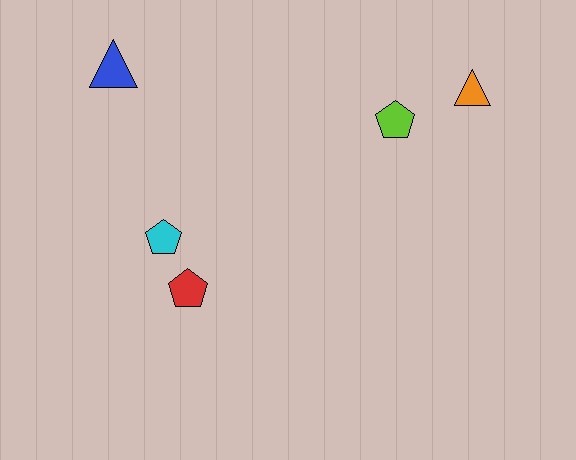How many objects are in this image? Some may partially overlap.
There are 5 objects.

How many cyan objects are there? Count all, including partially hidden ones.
There is 1 cyan object.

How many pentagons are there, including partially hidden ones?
There are 3 pentagons.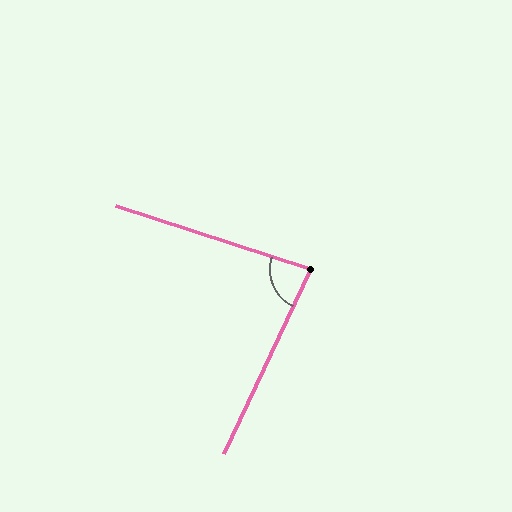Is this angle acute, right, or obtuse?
It is acute.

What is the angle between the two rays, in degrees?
Approximately 83 degrees.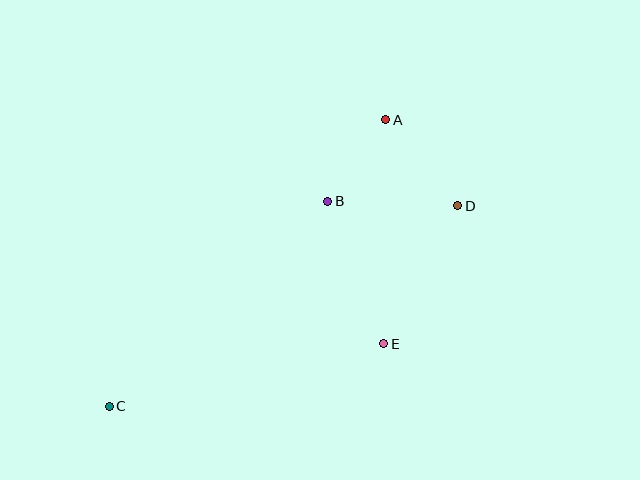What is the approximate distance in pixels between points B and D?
The distance between B and D is approximately 130 pixels.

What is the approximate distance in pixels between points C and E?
The distance between C and E is approximately 282 pixels.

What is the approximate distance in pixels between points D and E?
The distance between D and E is approximately 157 pixels.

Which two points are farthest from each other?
Points C and D are farthest from each other.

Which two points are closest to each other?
Points A and B are closest to each other.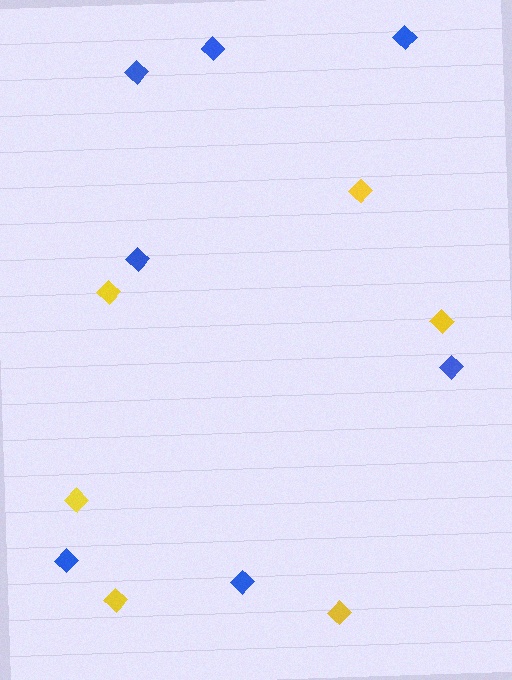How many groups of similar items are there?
There are 2 groups: one group of yellow diamonds (6) and one group of blue diamonds (7).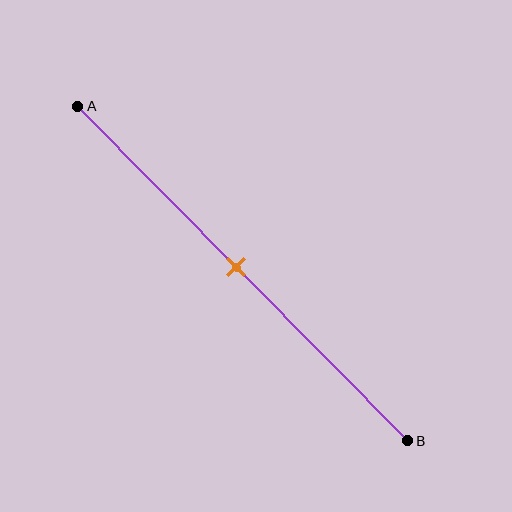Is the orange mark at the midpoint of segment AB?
Yes, the mark is approximately at the midpoint.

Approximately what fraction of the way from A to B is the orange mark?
The orange mark is approximately 50% of the way from A to B.